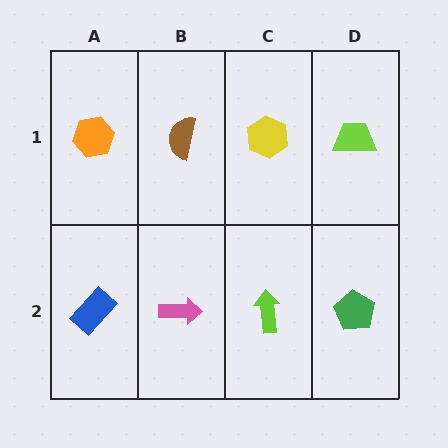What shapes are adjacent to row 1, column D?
A green pentagon (row 2, column D), a yellow hexagon (row 1, column C).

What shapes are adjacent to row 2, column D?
A lime trapezoid (row 1, column D), a lime arrow (row 2, column C).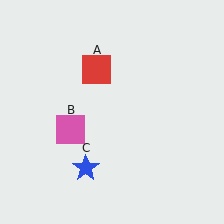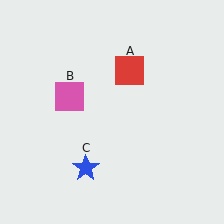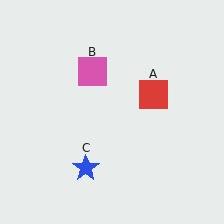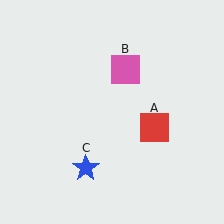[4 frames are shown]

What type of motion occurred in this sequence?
The red square (object A), pink square (object B) rotated clockwise around the center of the scene.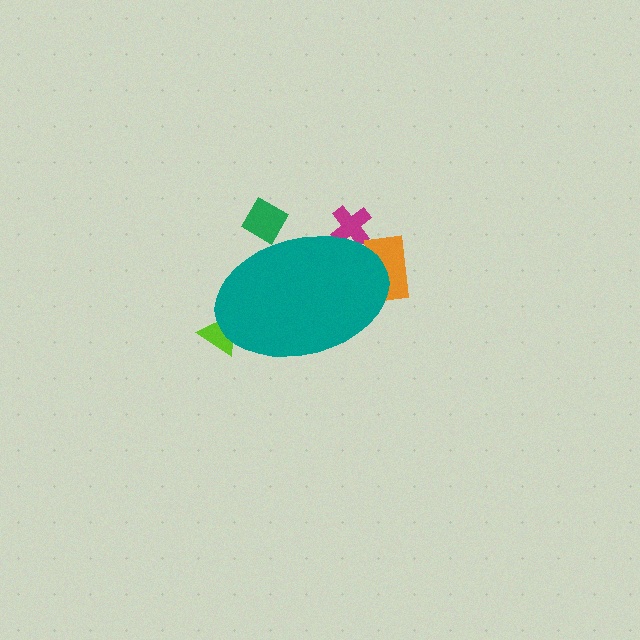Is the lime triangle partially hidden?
Yes, the lime triangle is partially hidden behind the teal ellipse.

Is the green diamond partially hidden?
Yes, the green diamond is partially hidden behind the teal ellipse.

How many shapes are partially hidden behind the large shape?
4 shapes are partially hidden.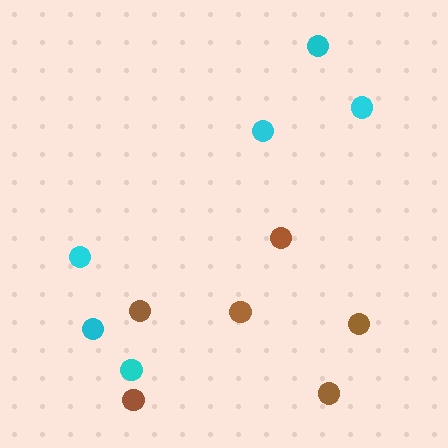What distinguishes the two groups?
There are 2 groups: one group of brown circles (6) and one group of cyan circles (6).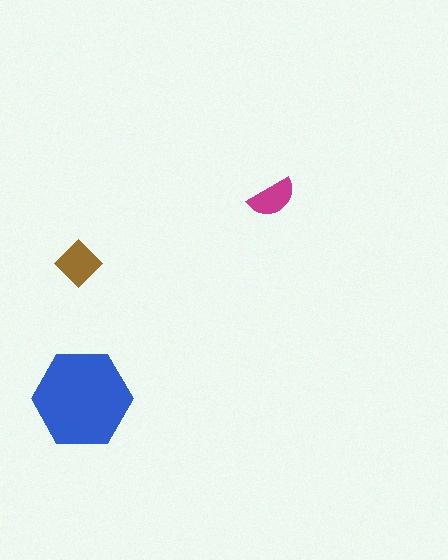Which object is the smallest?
The magenta semicircle.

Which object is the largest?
The blue hexagon.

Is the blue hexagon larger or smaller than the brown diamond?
Larger.